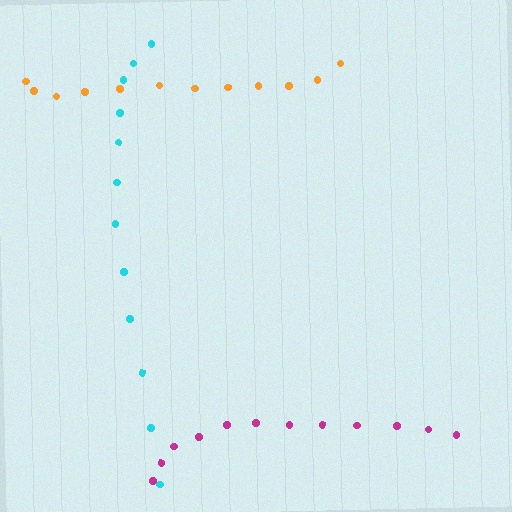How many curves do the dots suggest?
There are 3 distinct paths.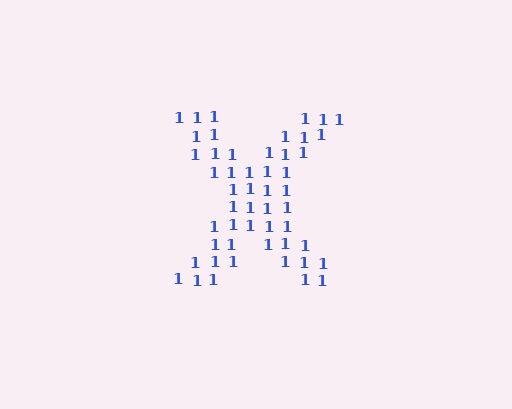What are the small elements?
The small elements are digit 1's.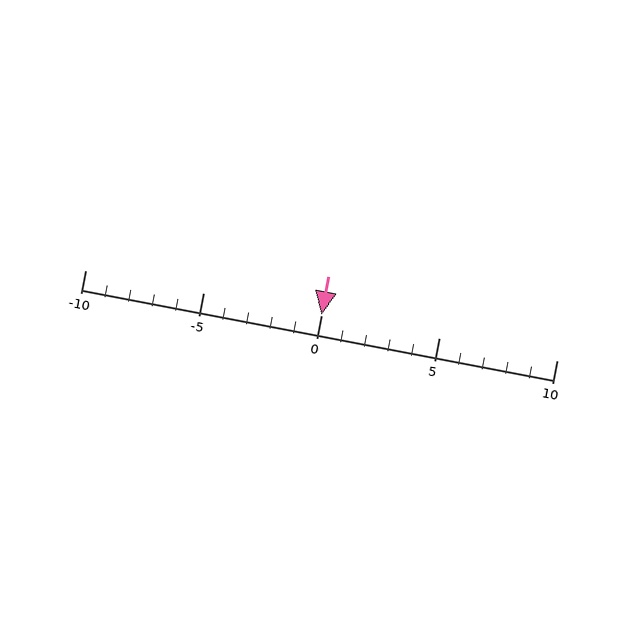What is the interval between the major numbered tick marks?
The major tick marks are spaced 5 units apart.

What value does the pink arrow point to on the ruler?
The pink arrow points to approximately 0.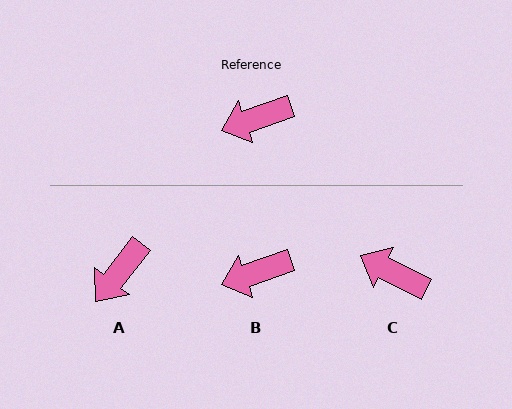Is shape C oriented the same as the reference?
No, it is off by about 47 degrees.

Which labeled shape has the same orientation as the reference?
B.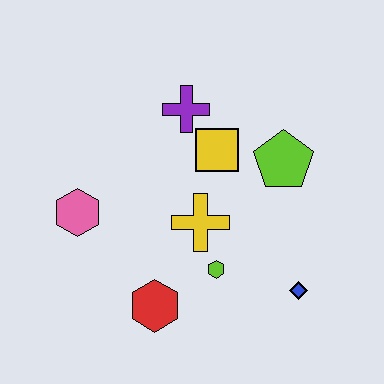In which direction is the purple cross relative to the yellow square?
The purple cross is above the yellow square.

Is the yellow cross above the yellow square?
No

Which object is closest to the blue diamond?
The lime hexagon is closest to the blue diamond.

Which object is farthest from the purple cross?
The blue diamond is farthest from the purple cross.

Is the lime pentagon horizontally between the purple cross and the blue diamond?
Yes